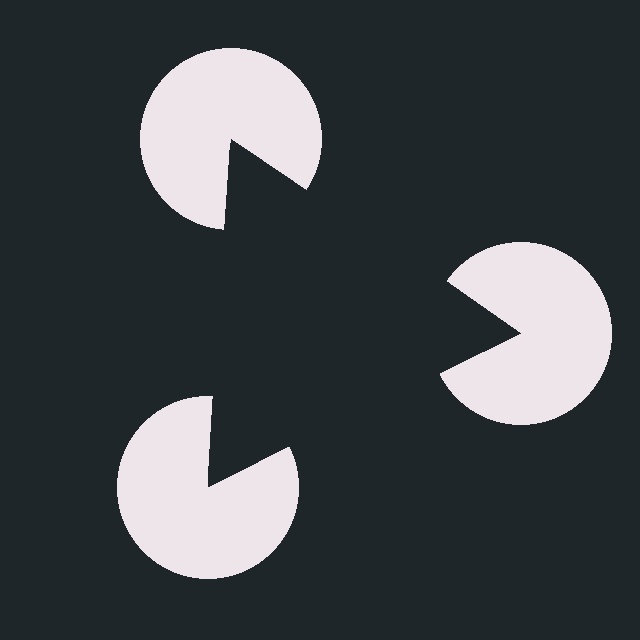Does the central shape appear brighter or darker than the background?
It typically appears slightly darker than the background, even though no actual brightness change is drawn.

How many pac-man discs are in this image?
There are 3 — one at each vertex of the illusory triangle.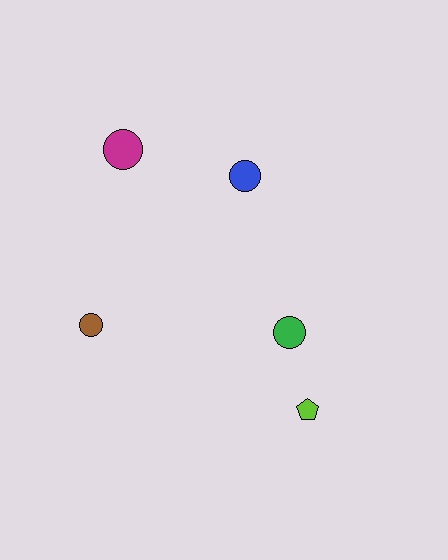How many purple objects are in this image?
There are no purple objects.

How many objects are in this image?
There are 5 objects.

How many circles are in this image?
There are 4 circles.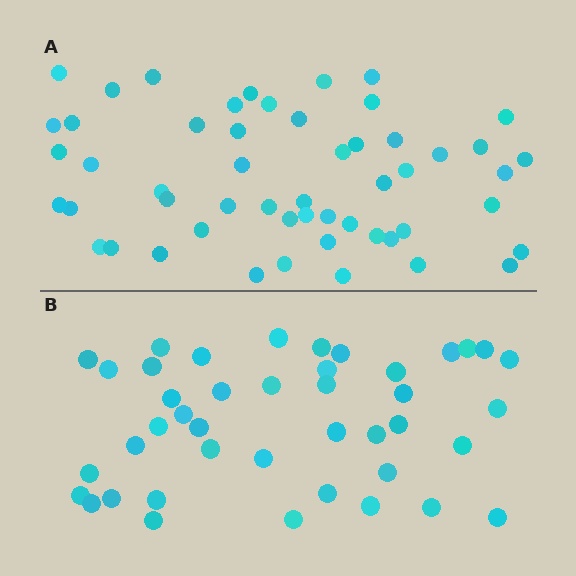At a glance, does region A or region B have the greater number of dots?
Region A (the top region) has more dots.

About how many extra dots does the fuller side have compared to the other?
Region A has roughly 12 or so more dots than region B.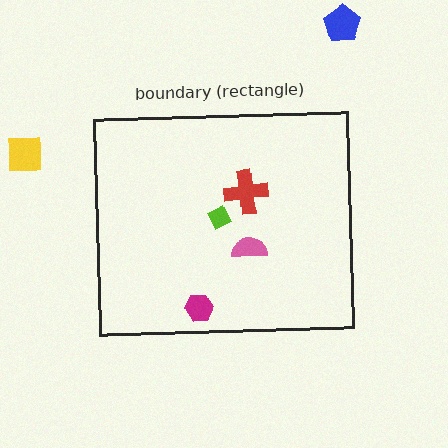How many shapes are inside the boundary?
4 inside, 2 outside.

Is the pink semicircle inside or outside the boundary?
Inside.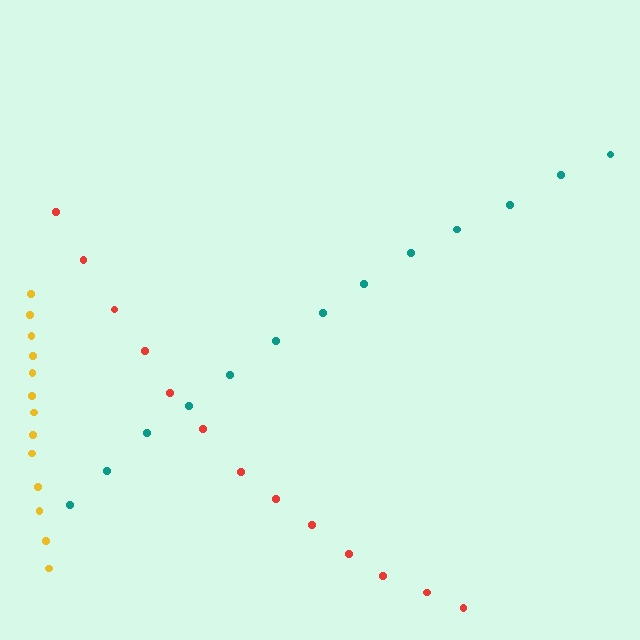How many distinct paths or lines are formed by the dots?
There are 3 distinct paths.